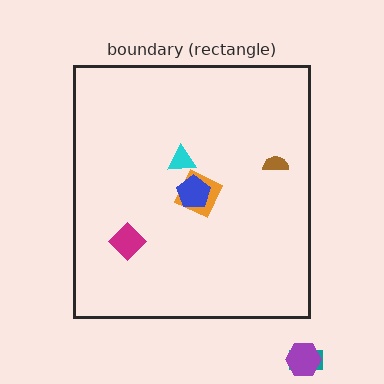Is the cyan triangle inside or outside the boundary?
Inside.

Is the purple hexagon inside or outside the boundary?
Outside.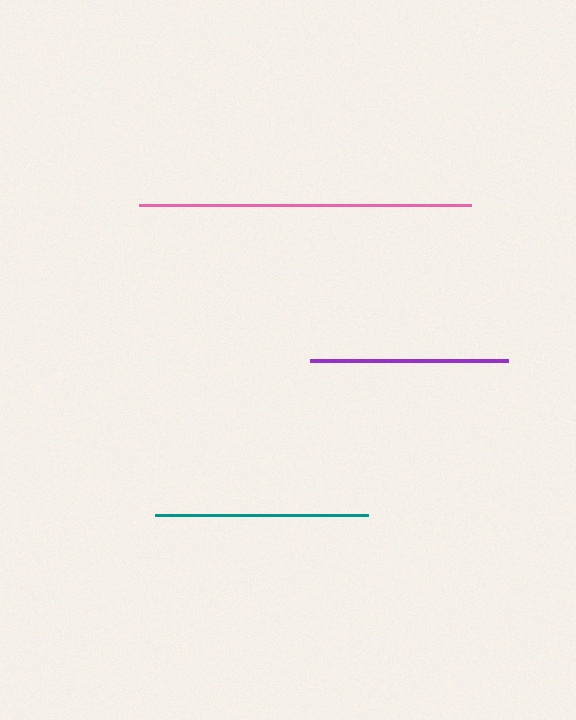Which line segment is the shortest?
The purple line is the shortest at approximately 198 pixels.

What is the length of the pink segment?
The pink segment is approximately 332 pixels long.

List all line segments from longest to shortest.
From longest to shortest: pink, teal, purple.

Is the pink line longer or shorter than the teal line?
The pink line is longer than the teal line.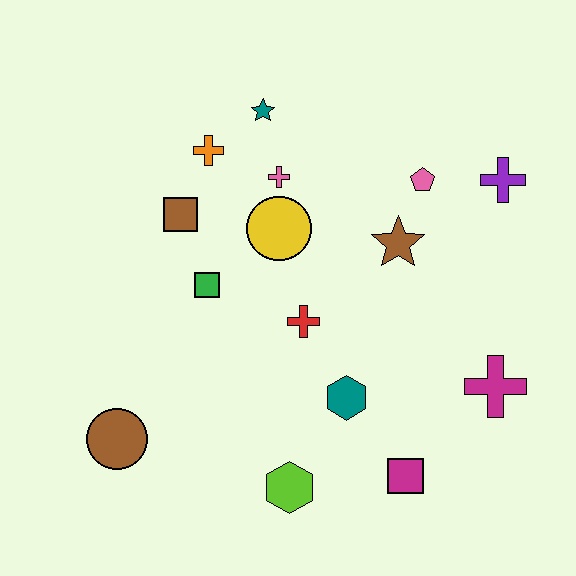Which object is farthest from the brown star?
The brown circle is farthest from the brown star.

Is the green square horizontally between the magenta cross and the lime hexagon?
No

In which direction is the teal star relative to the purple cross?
The teal star is to the left of the purple cross.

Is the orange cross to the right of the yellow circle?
No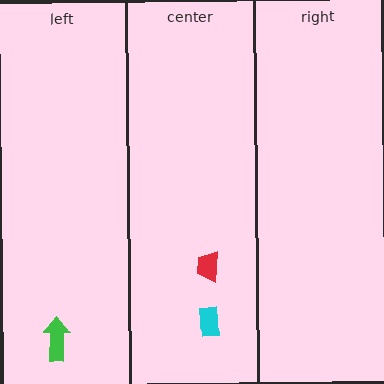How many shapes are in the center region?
2.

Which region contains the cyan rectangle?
The center region.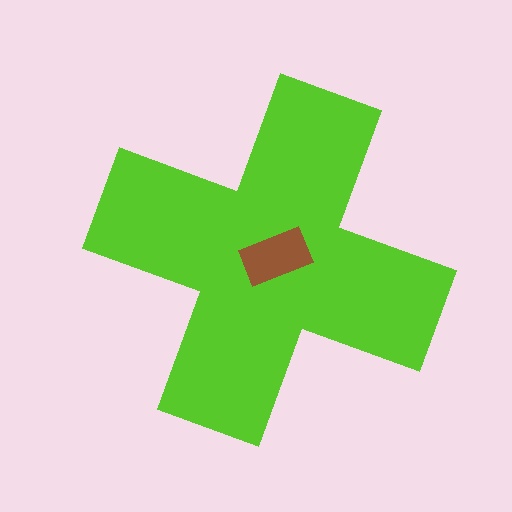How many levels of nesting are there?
2.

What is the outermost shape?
The lime cross.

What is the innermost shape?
The brown rectangle.